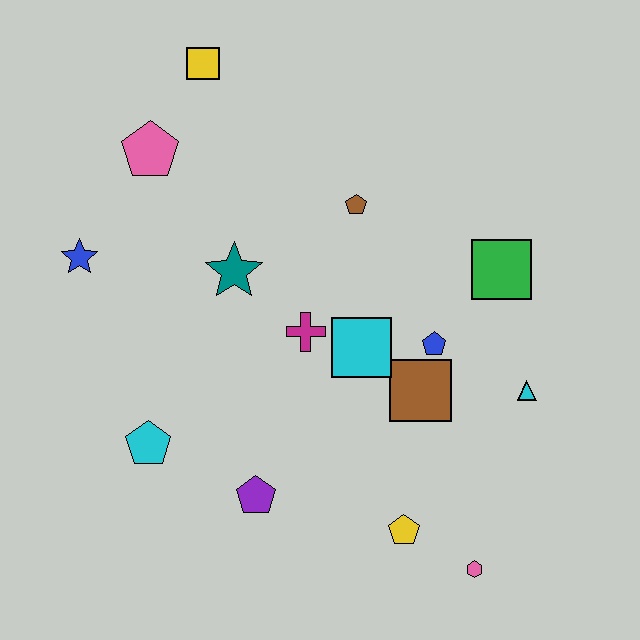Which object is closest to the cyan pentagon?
The purple pentagon is closest to the cyan pentagon.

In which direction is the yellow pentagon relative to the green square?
The yellow pentagon is below the green square.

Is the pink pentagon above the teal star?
Yes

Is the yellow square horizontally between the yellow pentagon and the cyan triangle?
No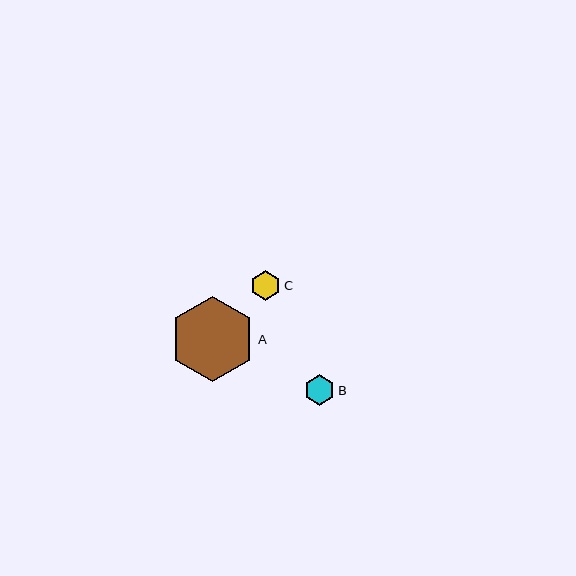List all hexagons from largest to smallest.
From largest to smallest: A, B, C.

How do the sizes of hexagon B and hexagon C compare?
Hexagon B and hexagon C are approximately the same size.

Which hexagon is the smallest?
Hexagon C is the smallest with a size of approximately 30 pixels.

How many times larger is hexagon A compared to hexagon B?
Hexagon A is approximately 2.8 times the size of hexagon B.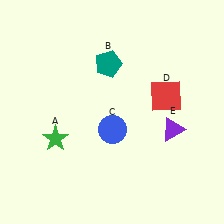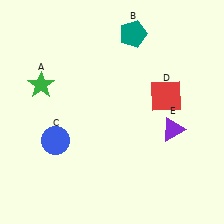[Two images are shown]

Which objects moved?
The objects that moved are: the green star (A), the teal pentagon (B), the blue circle (C).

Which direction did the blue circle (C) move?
The blue circle (C) moved left.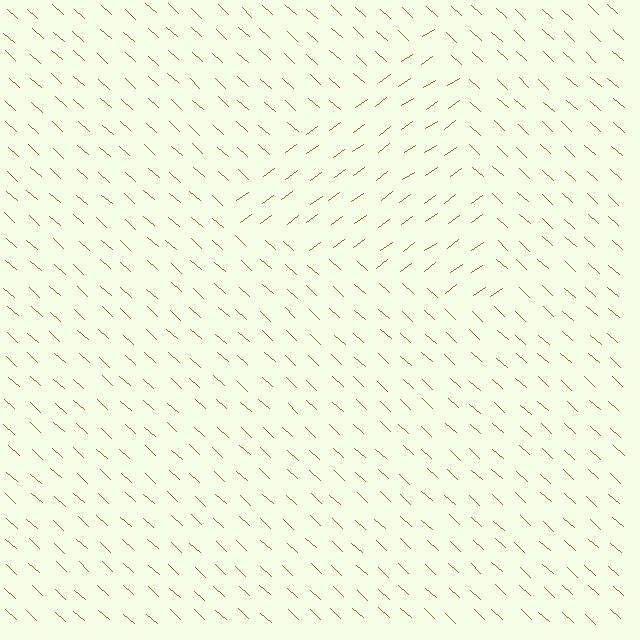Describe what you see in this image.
The image is filled with small brown line segments. A triangle region in the image has lines oriented differently from the surrounding lines, creating a visible texture boundary.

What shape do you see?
I see a triangle.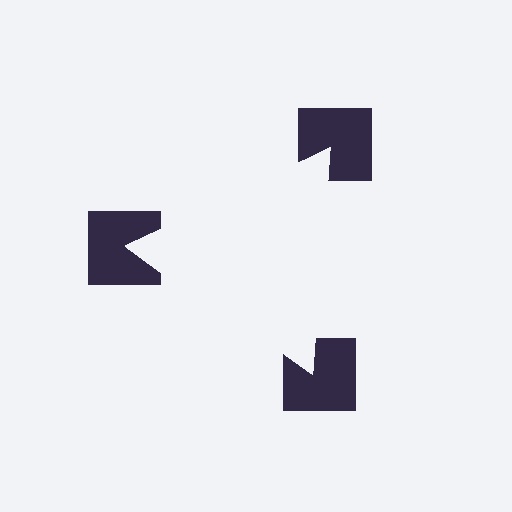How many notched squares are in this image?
There are 3 — one at each vertex of the illusory triangle.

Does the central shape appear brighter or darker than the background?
It typically appears slightly brighter than the background, even though no actual brightness change is drawn.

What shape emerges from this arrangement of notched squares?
An illusory triangle — its edges are inferred from the aligned wedge cuts in the notched squares, not physically drawn.